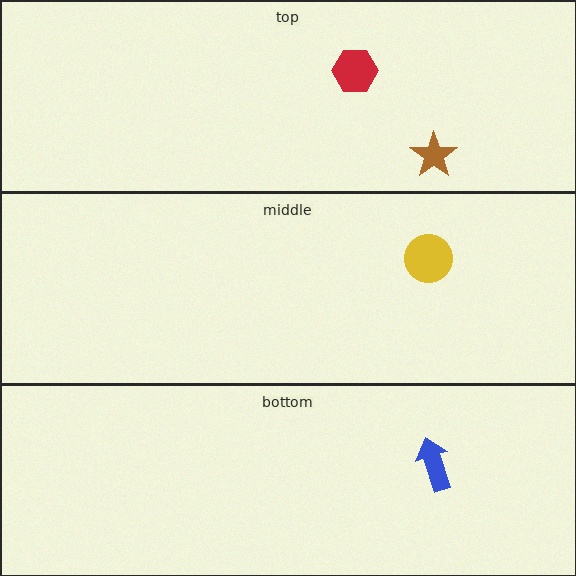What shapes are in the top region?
The red hexagon, the brown star.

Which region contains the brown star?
The top region.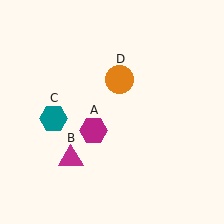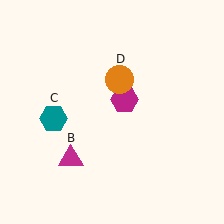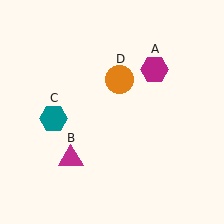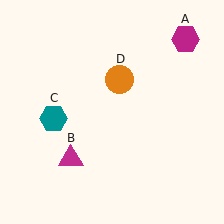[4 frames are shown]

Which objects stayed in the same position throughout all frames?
Magenta triangle (object B) and teal hexagon (object C) and orange circle (object D) remained stationary.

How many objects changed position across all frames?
1 object changed position: magenta hexagon (object A).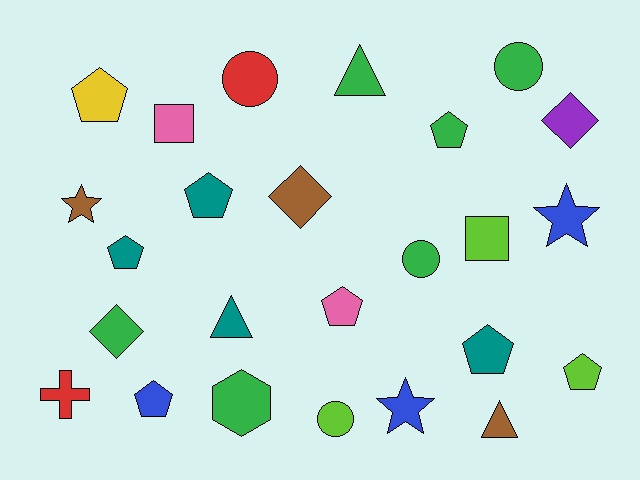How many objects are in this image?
There are 25 objects.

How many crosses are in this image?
There is 1 cross.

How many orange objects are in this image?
There are no orange objects.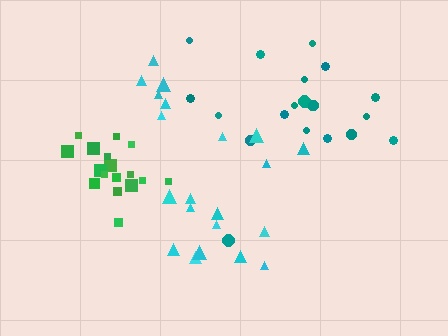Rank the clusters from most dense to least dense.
green, teal, cyan.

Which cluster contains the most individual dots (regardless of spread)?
Cyan (21).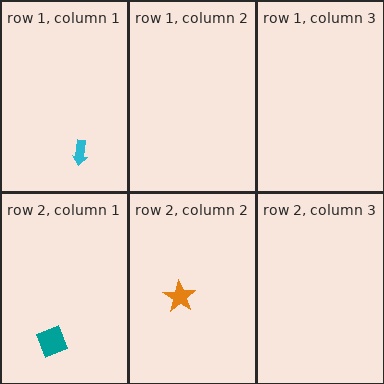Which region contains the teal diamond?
The row 2, column 1 region.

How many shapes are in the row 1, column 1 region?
1.